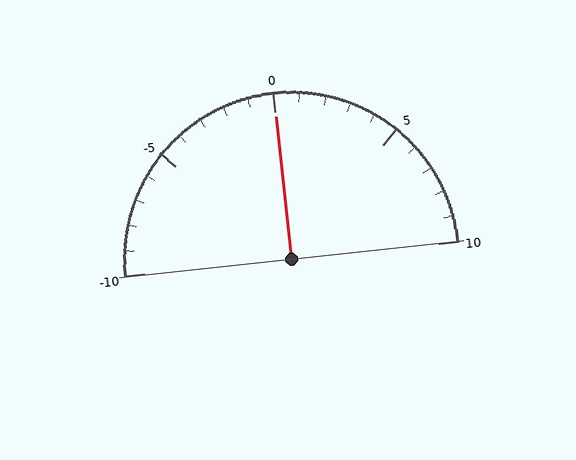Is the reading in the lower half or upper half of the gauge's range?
The reading is in the upper half of the range (-10 to 10).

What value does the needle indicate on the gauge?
The needle indicates approximately 0.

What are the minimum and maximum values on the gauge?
The gauge ranges from -10 to 10.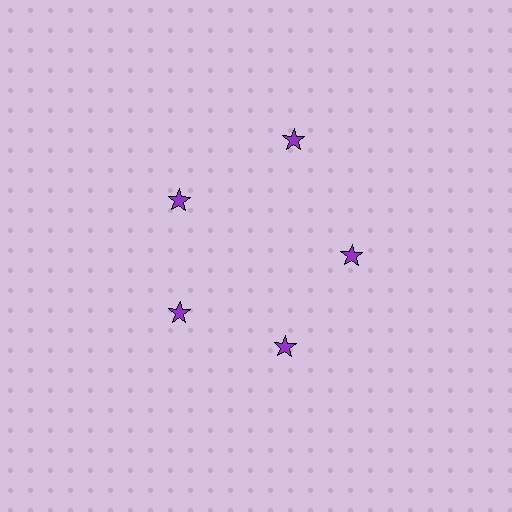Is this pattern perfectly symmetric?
No. The 5 purple stars are arranged in a ring, but one element near the 1 o'clock position is pushed outward from the center, breaking the 5-fold rotational symmetry.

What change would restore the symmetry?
The symmetry would be restored by moving it inward, back onto the ring so that all 5 stars sit at equal angles and equal distance from the center.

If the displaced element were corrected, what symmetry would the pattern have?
It would have 5-fold rotational symmetry — the pattern would map onto itself every 72 degrees.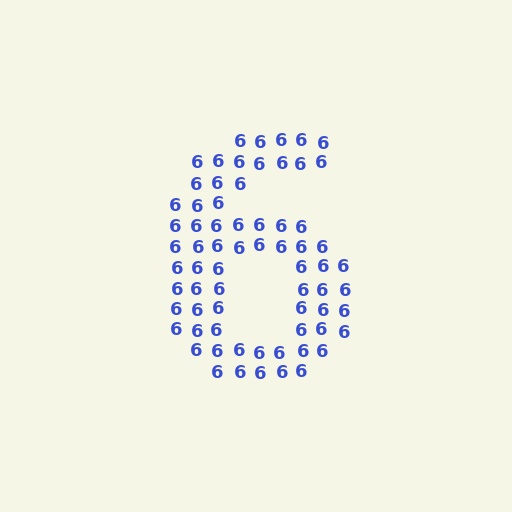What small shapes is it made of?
It is made of small digit 6's.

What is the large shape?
The large shape is the digit 6.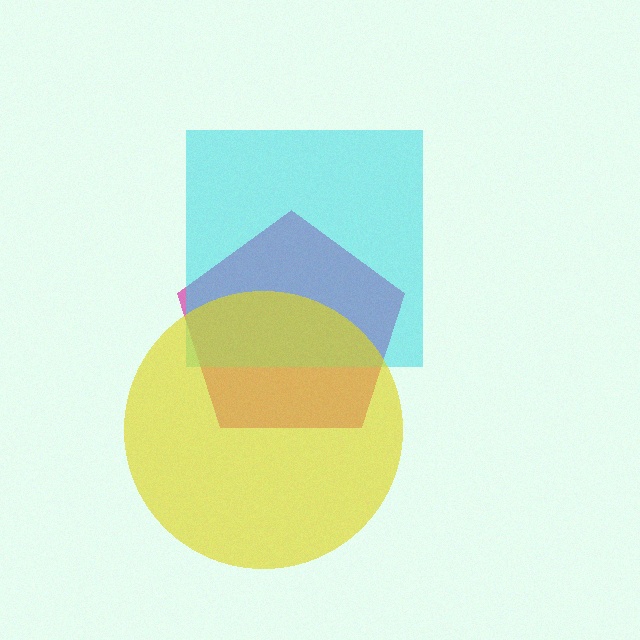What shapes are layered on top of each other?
The layered shapes are: a magenta pentagon, a cyan square, a yellow circle.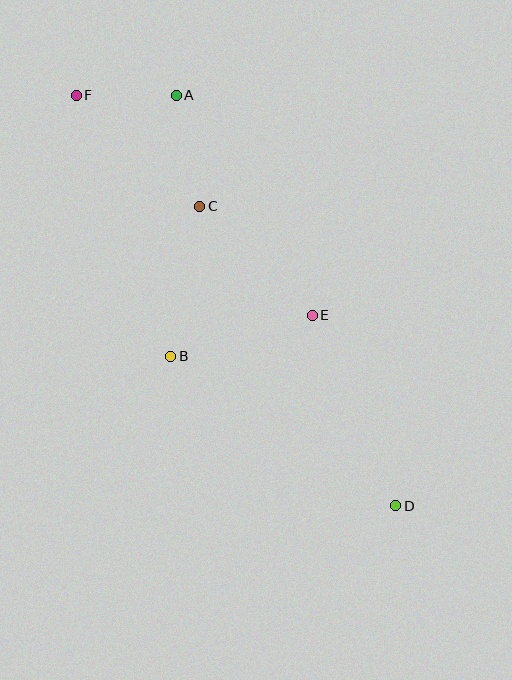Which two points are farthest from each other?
Points D and F are farthest from each other.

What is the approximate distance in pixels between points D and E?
The distance between D and E is approximately 208 pixels.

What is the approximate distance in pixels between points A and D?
The distance between A and D is approximately 465 pixels.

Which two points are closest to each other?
Points A and F are closest to each other.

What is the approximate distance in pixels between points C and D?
The distance between C and D is approximately 358 pixels.